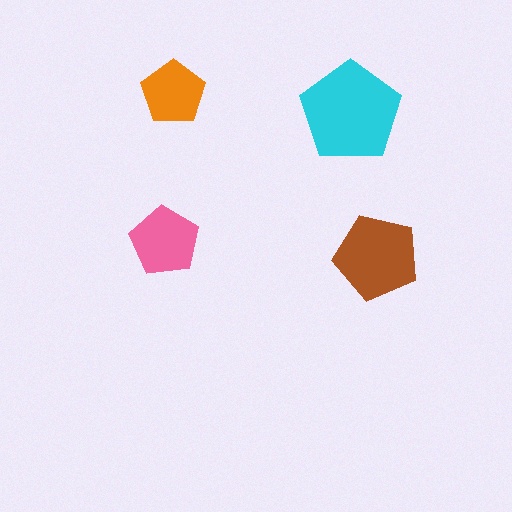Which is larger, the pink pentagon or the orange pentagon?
The pink one.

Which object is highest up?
The orange pentagon is topmost.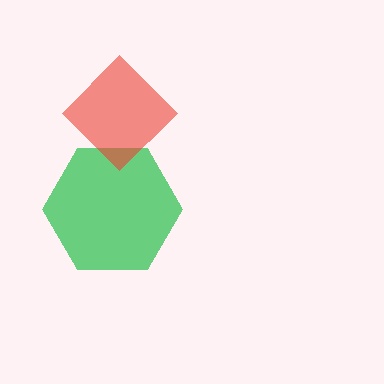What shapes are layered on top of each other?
The layered shapes are: a green hexagon, a red diamond.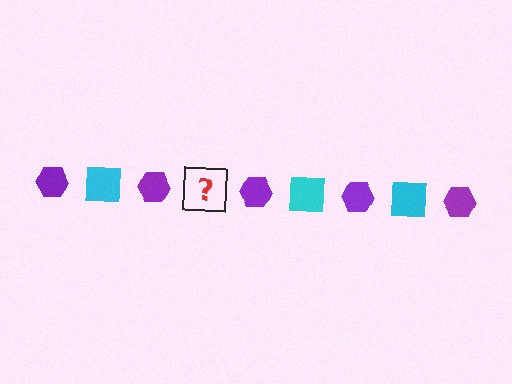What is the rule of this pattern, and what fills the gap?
The rule is that the pattern alternates between purple hexagon and cyan square. The gap should be filled with a cyan square.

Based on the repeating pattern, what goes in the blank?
The blank should be a cyan square.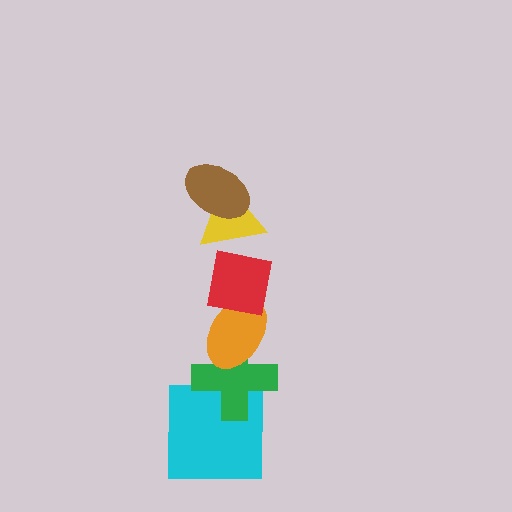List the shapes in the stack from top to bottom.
From top to bottom: the brown ellipse, the yellow triangle, the red square, the orange ellipse, the green cross, the cyan square.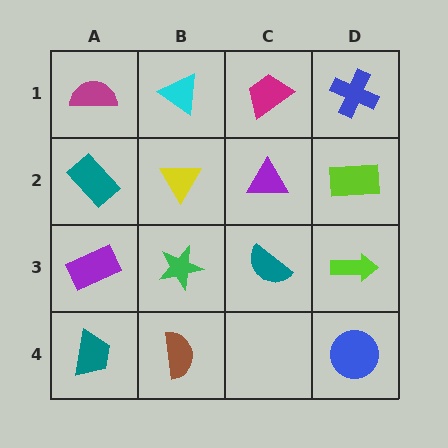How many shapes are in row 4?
3 shapes.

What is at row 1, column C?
A magenta trapezoid.